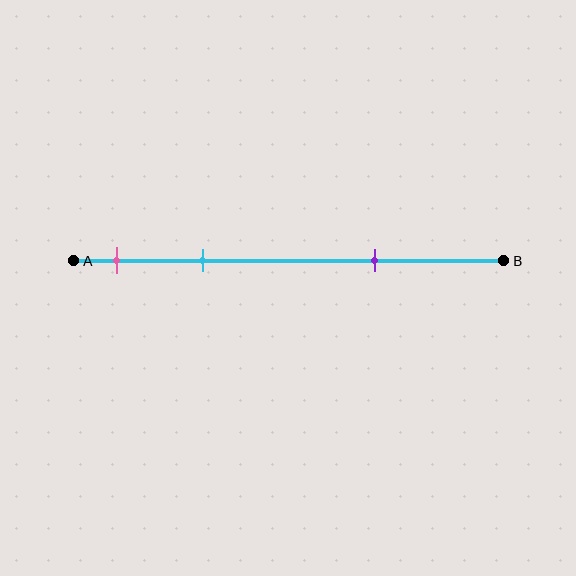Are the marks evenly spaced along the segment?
No, the marks are not evenly spaced.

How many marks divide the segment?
There are 3 marks dividing the segment.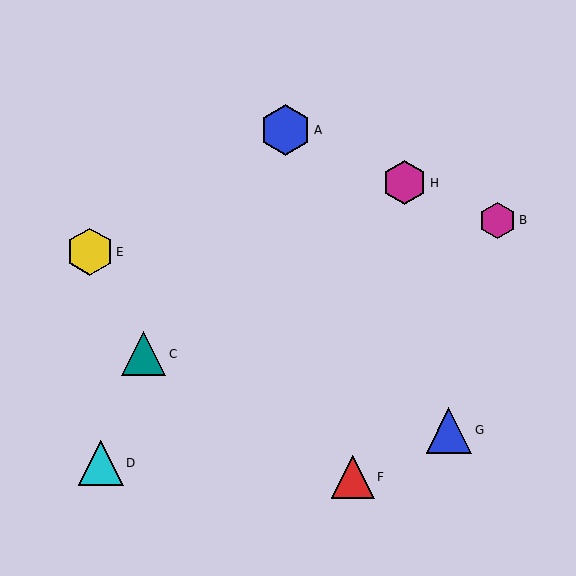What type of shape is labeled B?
Shape B is a magenta hexagon.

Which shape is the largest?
The blue hexagon (labeled A) is the largest.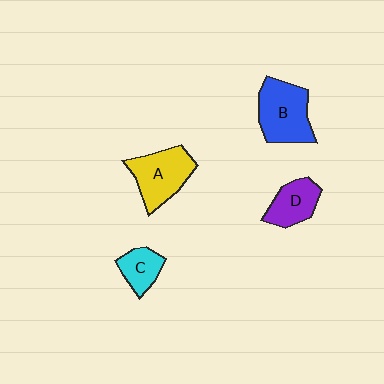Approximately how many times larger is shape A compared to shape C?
Approximately 1.8 times.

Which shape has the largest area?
Shape B (blue).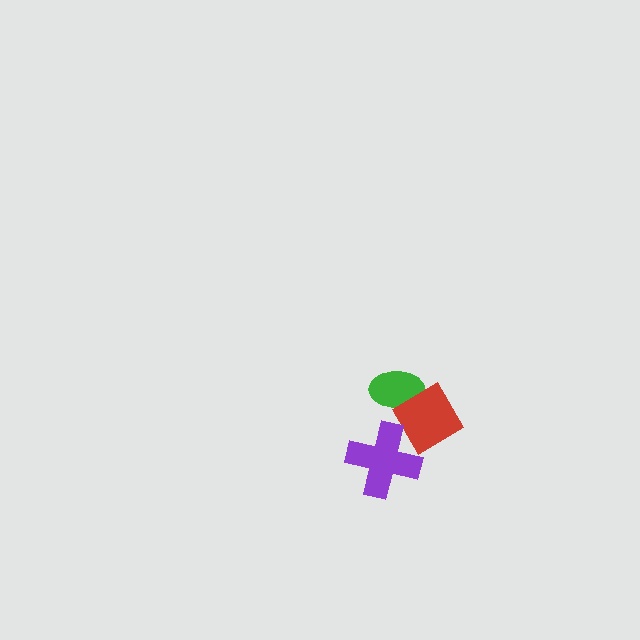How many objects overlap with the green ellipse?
1 object overlaps with the green ellipse.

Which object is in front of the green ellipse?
The red diamond is in front of the green ellipse.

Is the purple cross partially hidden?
No, no other shape covers it.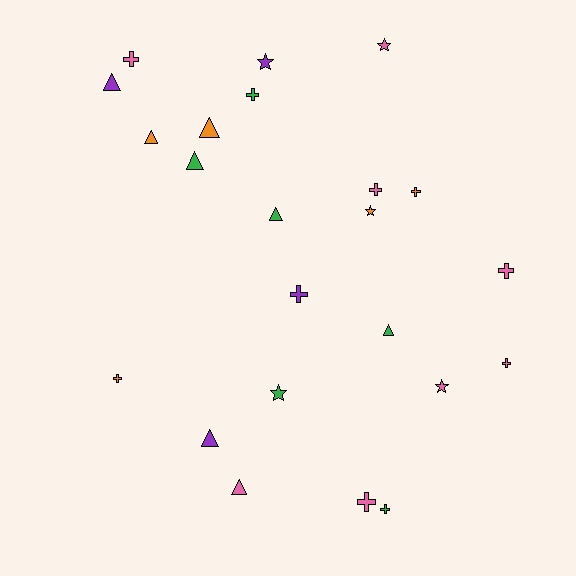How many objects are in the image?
There are 23 objects.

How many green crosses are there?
There are 2 green crosses.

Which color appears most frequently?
Pink, with 8 objects.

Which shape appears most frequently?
Cross, with 10 objects.